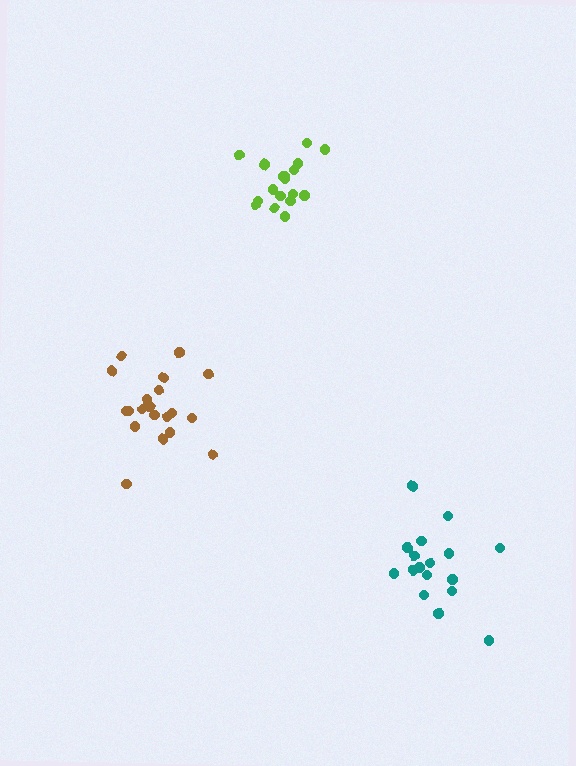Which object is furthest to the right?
The teal cluster is rightmost.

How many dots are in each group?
Group 1: 17 dots, Group 2: 19 dots, Group 3: 21 dots (57 total).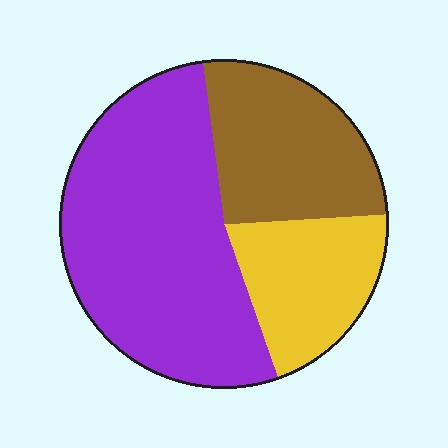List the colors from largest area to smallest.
From largest to smallest: purple, brown, yellow.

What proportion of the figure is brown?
Brown takes up about one quarter (1/4) of the figure.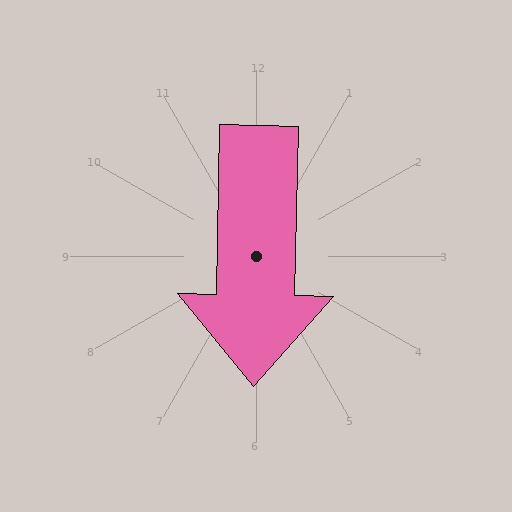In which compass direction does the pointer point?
South.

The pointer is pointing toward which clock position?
Roughly 6 o'clock.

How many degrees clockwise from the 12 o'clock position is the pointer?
Approximately 181 degrees.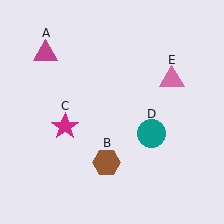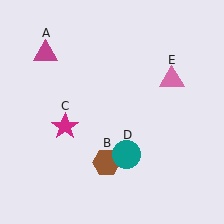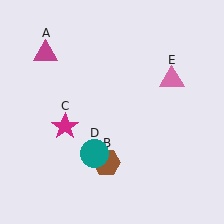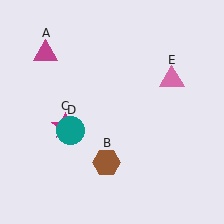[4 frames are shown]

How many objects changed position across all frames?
1 object changed position: teal circle (object D).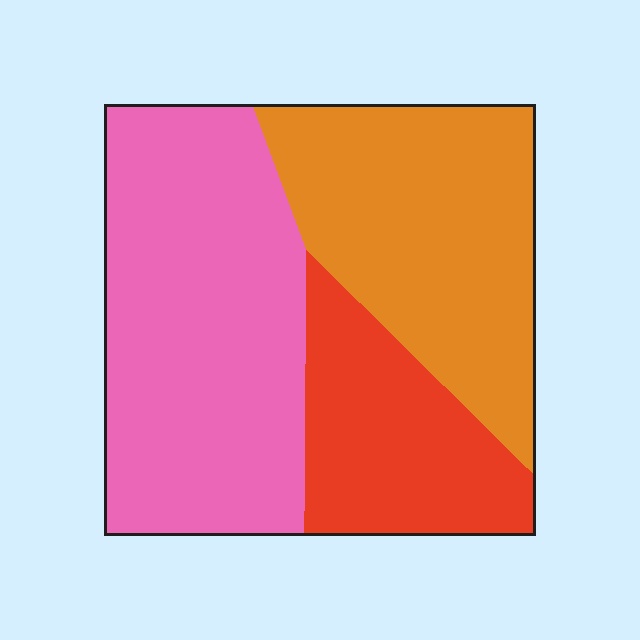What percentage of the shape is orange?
Orange covers about 35% of the shape.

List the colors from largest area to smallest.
From largest to smallest: pink, orange, red.